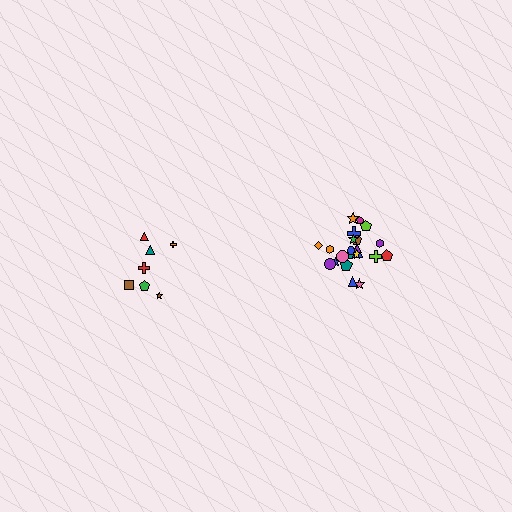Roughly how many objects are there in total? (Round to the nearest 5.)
Roughly 30 objects in total.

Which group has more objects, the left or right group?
The right group.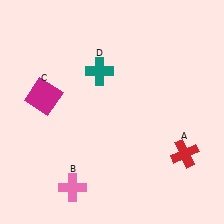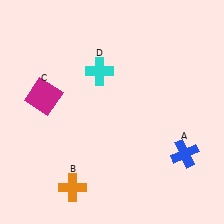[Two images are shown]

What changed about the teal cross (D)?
In Image 1, D is teal. In Image 2, it changed to cyan.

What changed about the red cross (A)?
In Image 1, A is red. In Image 2, it changed to blue.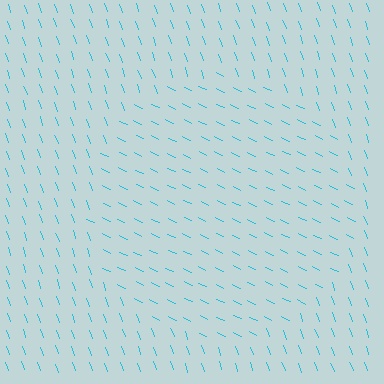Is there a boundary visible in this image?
Yes, there is a texture boundary formed by a change in line orientation.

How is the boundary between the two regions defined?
The boundary is defined purely by a change in line orientation (approximately 45 degrees difference). All lines are the same color and thickness.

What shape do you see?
I see a circle.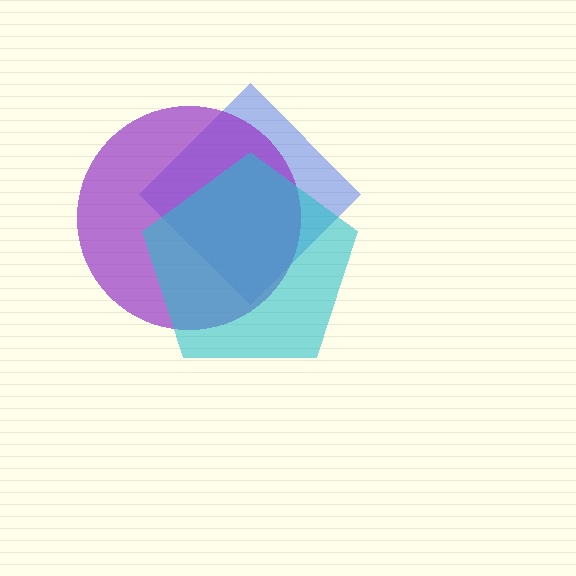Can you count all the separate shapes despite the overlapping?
Yes, there are 3 separate shapes.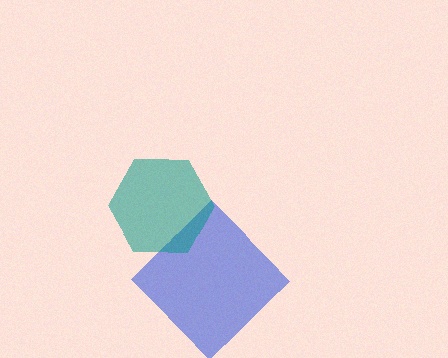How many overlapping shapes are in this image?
There are 2 overlapping shapes in the image.